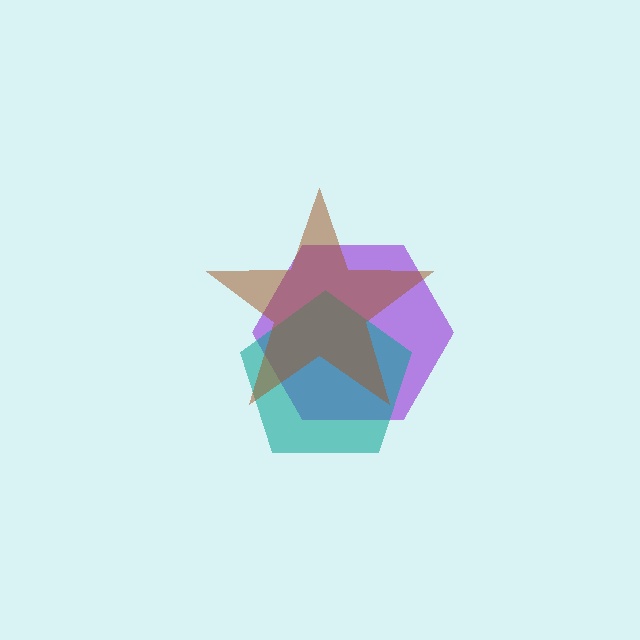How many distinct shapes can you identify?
There are 3 distinct shapes: a purple hexagon, a teal pentagon, a brown star.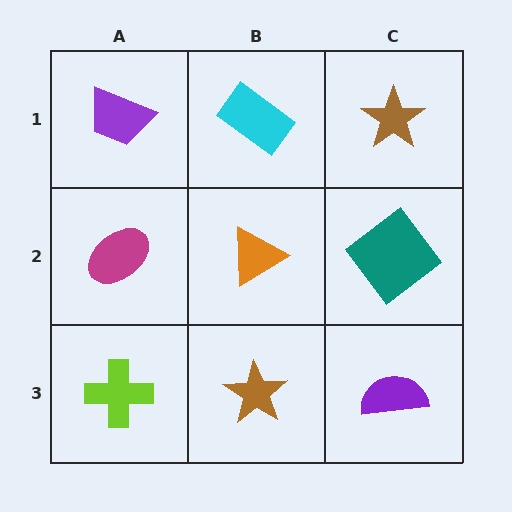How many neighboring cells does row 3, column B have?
3.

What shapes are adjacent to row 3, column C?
A teal diamond (row 2, column C), a brown star (row 3, column B).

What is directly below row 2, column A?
A lime cross.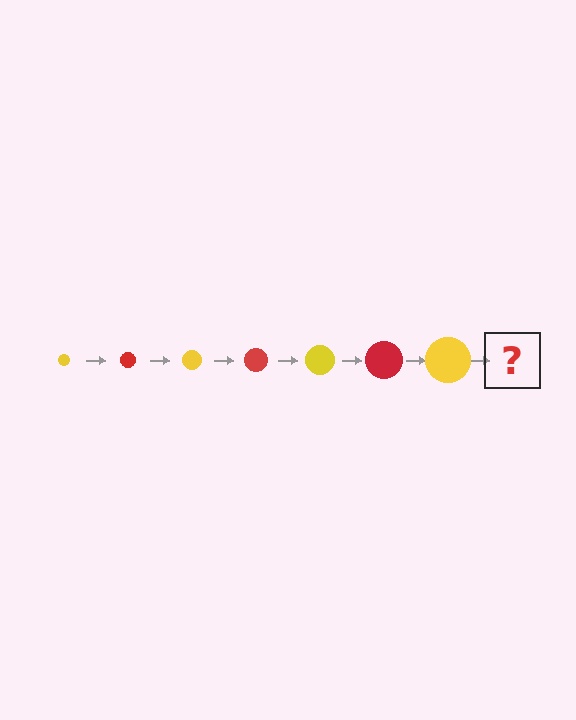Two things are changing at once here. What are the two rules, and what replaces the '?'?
The two rules are that the circle grows larger each step and the color cycles through yellow and red. The '?' should be a red circle, larger than the previous one.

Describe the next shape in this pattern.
It should be a red circle, larger than the previous one.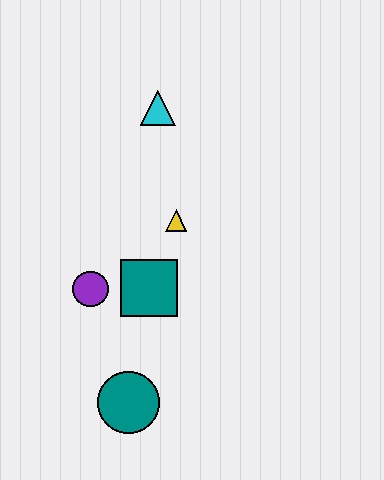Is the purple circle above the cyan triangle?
No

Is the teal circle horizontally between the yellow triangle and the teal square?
No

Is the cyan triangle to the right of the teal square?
Yes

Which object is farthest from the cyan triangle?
The teal circle is farthest from the cyan triangle.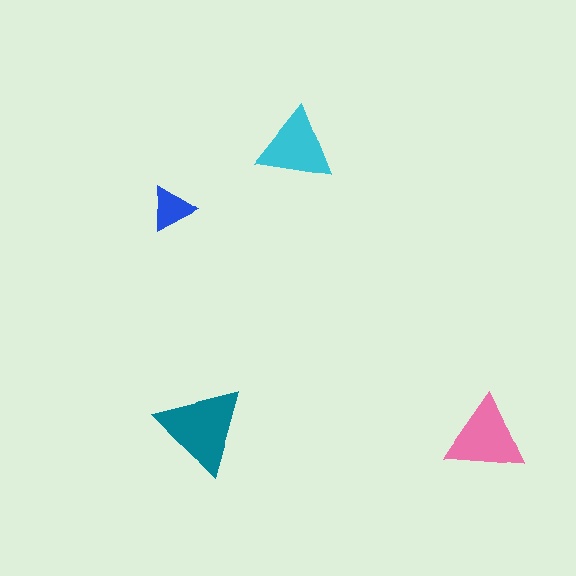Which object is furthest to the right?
The pink triangle is rightmost.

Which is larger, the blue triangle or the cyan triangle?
The cyan one.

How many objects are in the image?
There are 4 objects in the image.